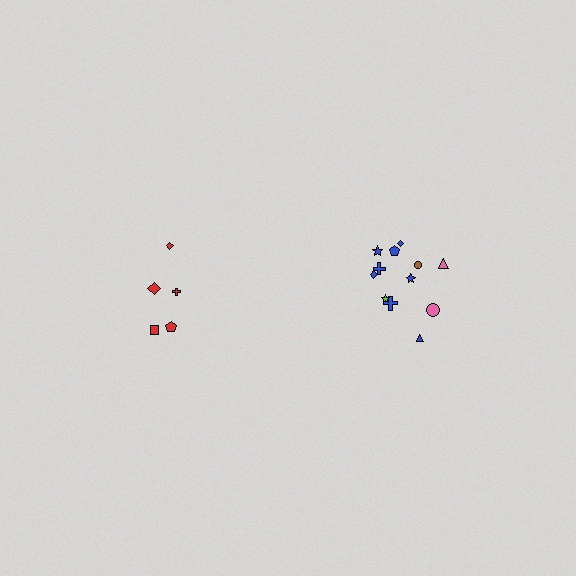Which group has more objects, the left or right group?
The right group.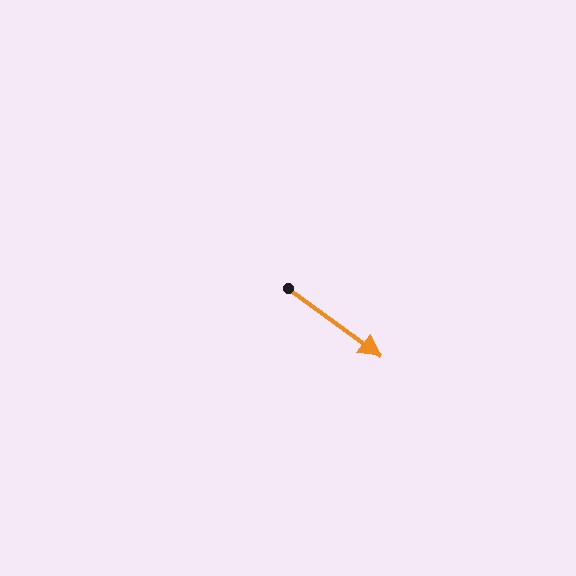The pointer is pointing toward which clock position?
Roughly 4 o'clock.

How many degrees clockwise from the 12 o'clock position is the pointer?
Approximately 126 degrees.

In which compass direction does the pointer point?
Southeast.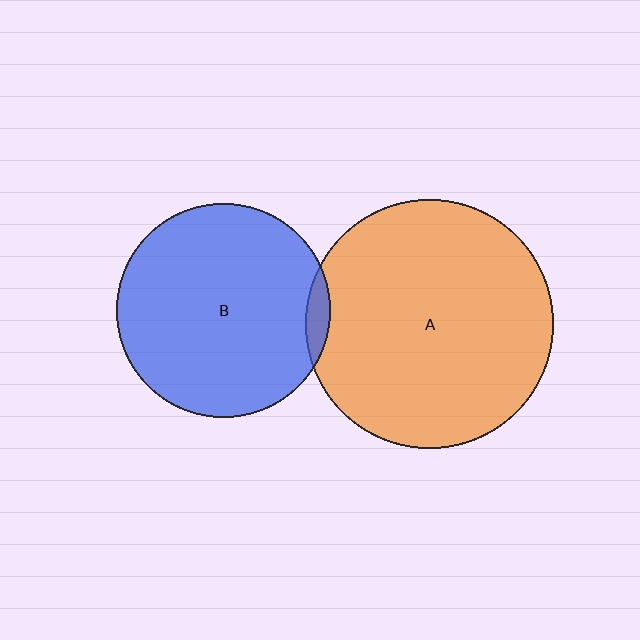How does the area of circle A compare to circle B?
Approximately 1.3 times.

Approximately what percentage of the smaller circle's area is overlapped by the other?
Approximately 5%.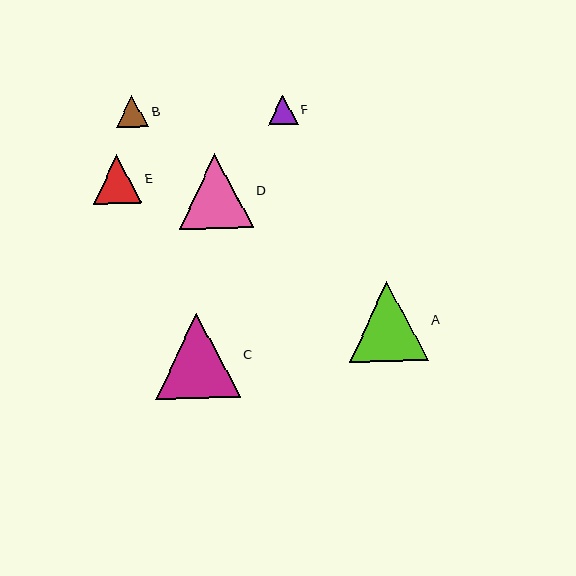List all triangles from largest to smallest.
From largest to smallest: C, A, D, E, B, F.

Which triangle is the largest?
Triangle C is the largest with a size of approximately 85 pixels.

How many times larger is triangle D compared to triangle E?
Triangle D is approximately 1.5 times the size of triangle E.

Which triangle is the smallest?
Triangle F is the smallest with a size of approximately 30 pixels.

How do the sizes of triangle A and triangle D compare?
Triangle A and triangle D are approximately the same size.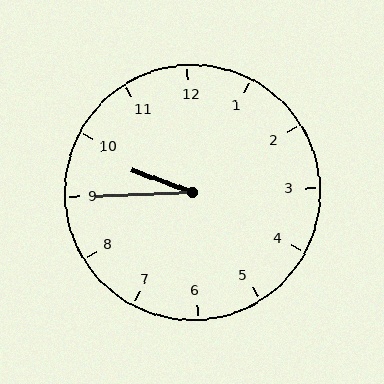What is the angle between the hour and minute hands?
Approximately 22 degrees.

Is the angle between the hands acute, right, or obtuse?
It is acute.